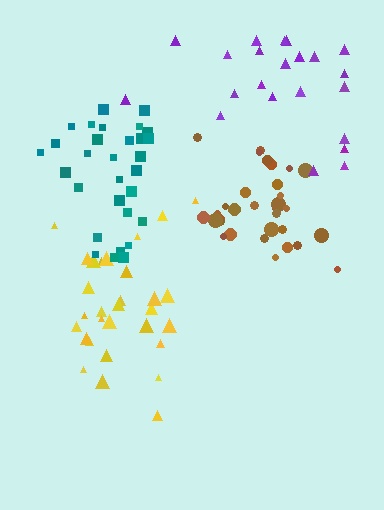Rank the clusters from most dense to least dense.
teal, brown, yellow, purple.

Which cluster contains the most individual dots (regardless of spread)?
Brown (32).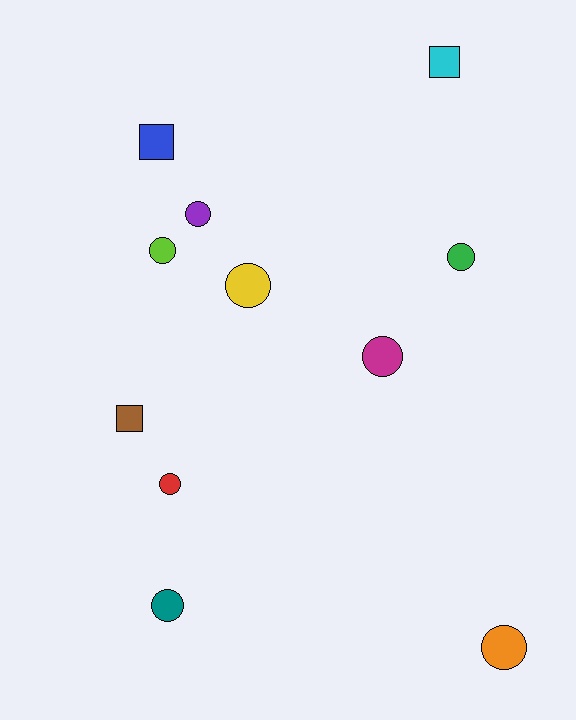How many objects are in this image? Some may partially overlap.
There are 11 objects.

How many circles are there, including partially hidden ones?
There are 8 circles.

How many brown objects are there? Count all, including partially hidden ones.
There is 1 brown object.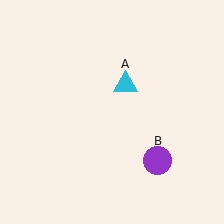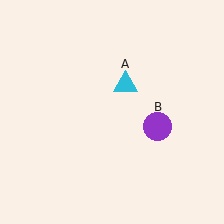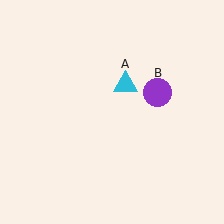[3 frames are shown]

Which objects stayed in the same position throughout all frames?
Cyan triangle (object A) remained stationary.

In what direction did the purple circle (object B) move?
The purple circle (object B) moved up.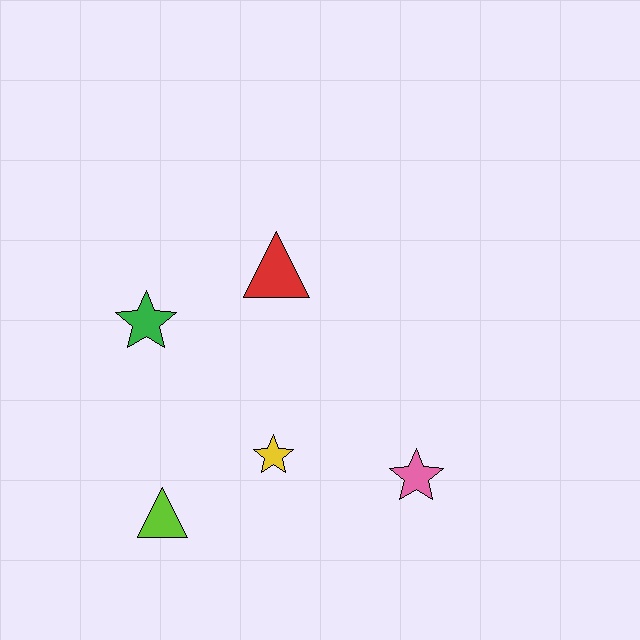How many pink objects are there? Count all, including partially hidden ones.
There is 1 pink object.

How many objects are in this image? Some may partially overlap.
There are 5 objects.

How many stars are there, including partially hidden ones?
There are 3 stars.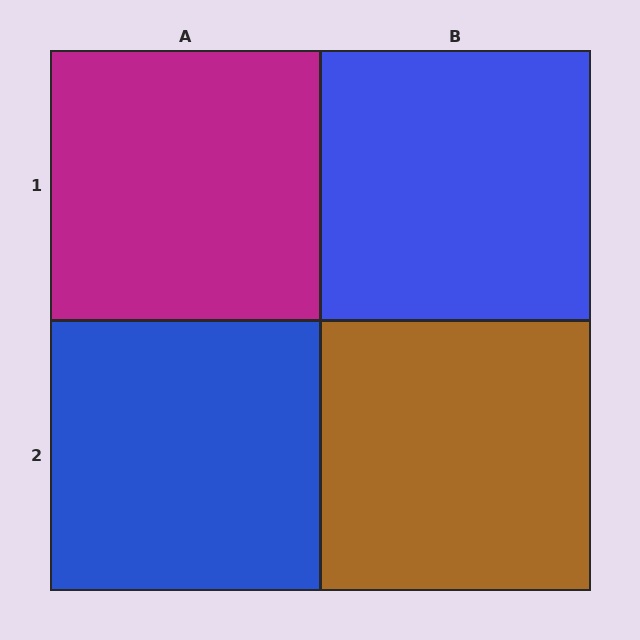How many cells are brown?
1 cell is brown.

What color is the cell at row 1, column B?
Blue.